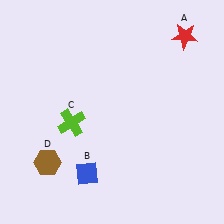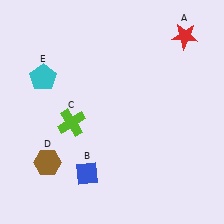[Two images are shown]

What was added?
A cyan pentagon (E) was added in Image 2.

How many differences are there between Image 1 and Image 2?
There is 1 difference between the two images.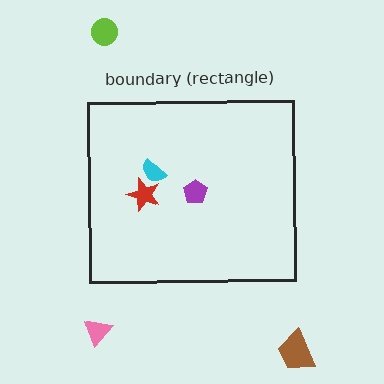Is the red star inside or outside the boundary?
Inside.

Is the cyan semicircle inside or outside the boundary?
Inside.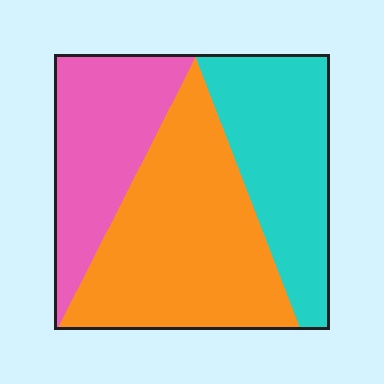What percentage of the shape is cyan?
Cyan takes up about one third (1/3) of the shape.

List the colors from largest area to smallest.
From largest to smallest: orange, cyan, pink.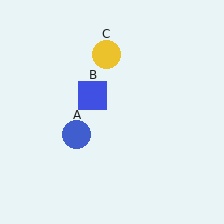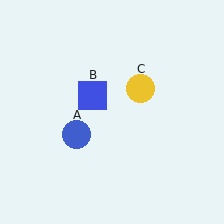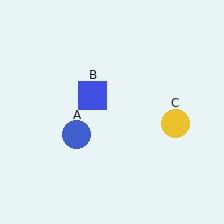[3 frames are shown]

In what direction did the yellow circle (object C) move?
The yellow circle (object C) moved down and to the right.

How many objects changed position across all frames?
1 object changed position: yellow circle (object C).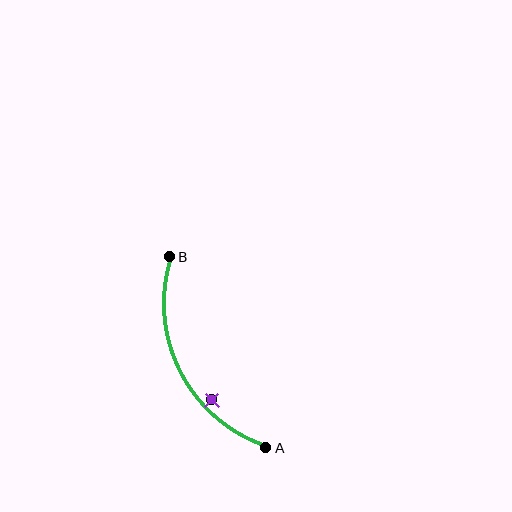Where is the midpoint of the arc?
The arc midpoint is the point on the curve farthest from the straight line joining A and B. It sits to the left of that line.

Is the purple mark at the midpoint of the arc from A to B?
No — the purple mark does not lie on the arc at all. It sits slightly inside the curve.